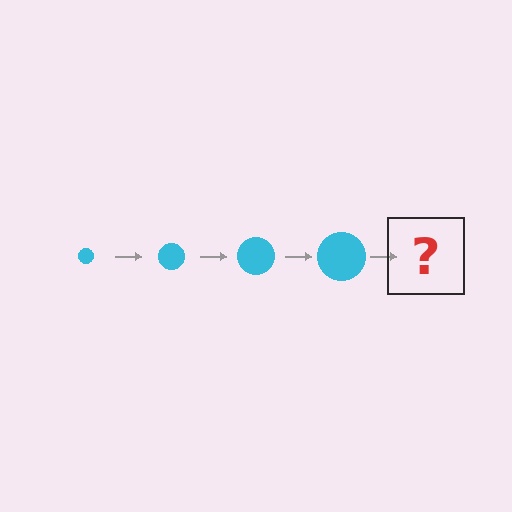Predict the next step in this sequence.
The next step is a cyan circle, larger than the previous one.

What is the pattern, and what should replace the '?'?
The pattern is that the circle gets progressively larger each step. The '?' should be a cyan circle, larger than the previous one.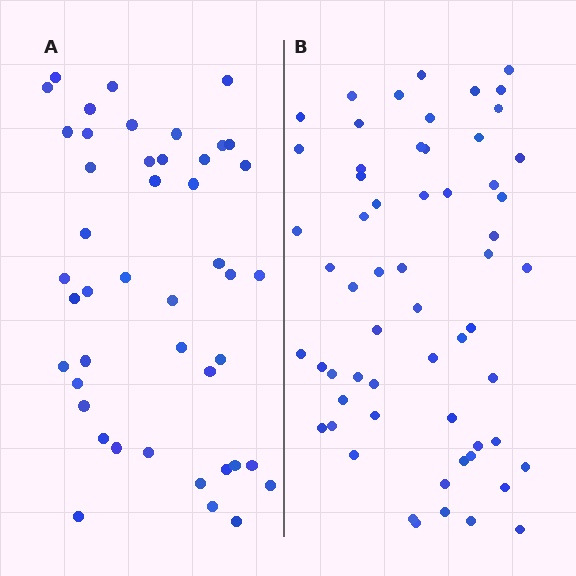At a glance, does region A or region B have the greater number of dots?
Region B (the right region) has more dots.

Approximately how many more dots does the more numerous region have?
Region B has approximately 15 more dots than region A.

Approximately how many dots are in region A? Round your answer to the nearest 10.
About 40 dots. (The exact count is 45, which rounds to 40.)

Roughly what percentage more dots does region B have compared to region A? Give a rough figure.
About 35% more.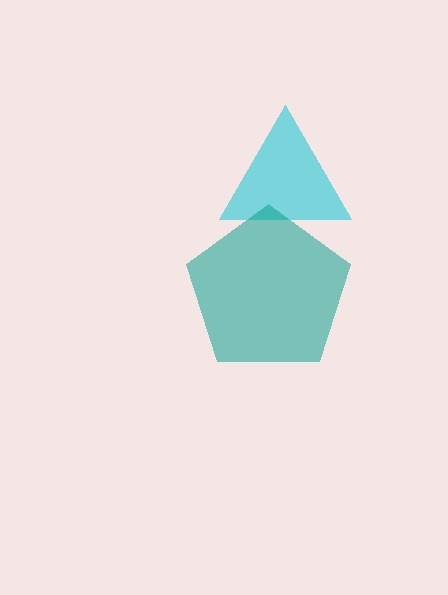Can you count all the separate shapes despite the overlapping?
Yes, there are 2 separate shapes.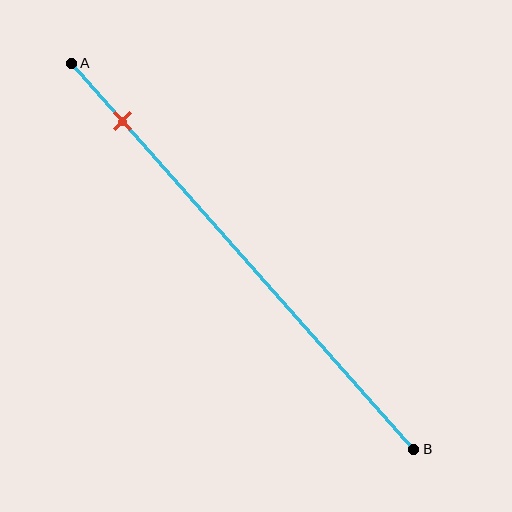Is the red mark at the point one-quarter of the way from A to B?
No, the mark is at about 15% from A, not at the 25% one-quarter point.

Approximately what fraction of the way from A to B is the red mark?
The red mark is approximately 15% of the way from A to B.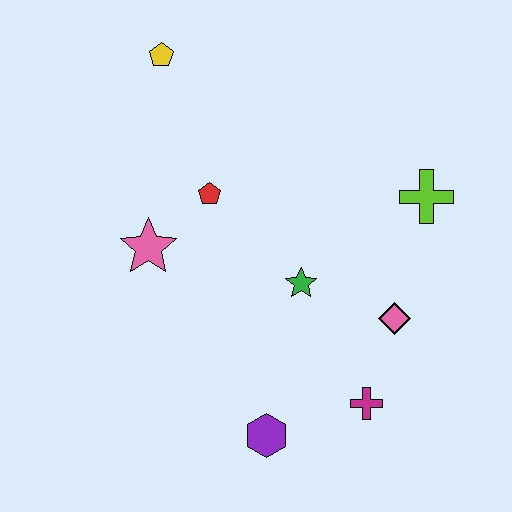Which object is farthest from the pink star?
The lime cross is farthest from the pink star.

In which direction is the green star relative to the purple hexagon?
The green star is above the purple hexagon.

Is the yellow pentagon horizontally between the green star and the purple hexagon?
No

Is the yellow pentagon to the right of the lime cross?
No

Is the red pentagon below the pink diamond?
No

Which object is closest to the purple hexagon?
The magenta cross is closest to the purple hexagon.